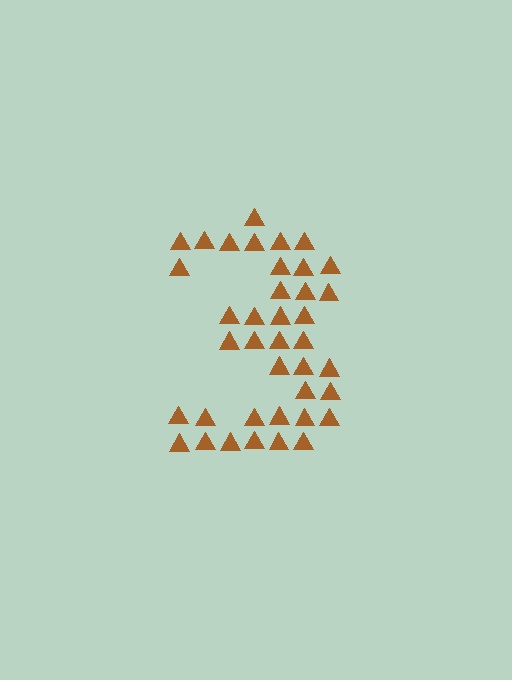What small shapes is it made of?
It is made of small triangles.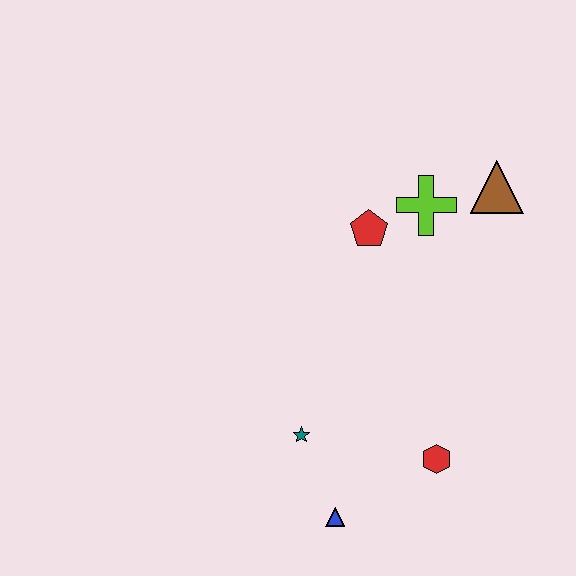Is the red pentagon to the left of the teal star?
No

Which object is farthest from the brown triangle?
The blue triangle is farthest from the brown triangle.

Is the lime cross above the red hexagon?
Yes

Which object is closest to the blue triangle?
The teal star is closest to the blue triangle.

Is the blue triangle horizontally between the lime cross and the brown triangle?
No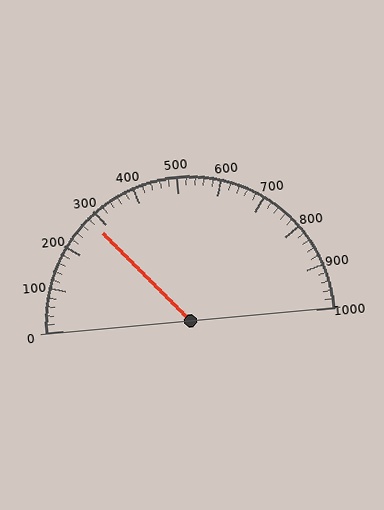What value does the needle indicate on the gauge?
The needle indicates approximately 280.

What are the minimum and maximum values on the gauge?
The gauge ranges from 0 to 1000.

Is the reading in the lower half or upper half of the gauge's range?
The reading is in the lower half of the range (0 to 1000).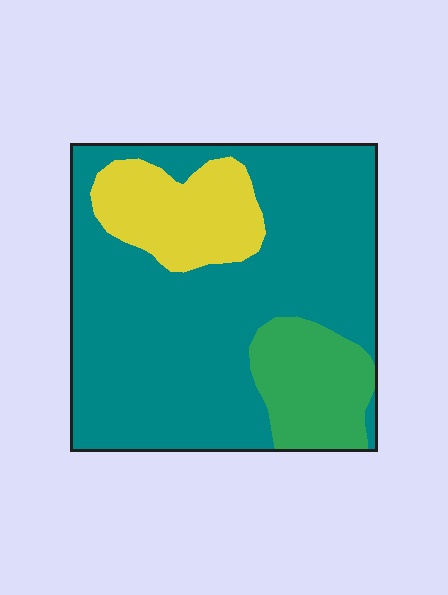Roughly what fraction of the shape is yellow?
Yellow covers 16% of the shape.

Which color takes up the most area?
Teal, at roughly 70%.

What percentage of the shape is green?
Green covers 14% of the shape.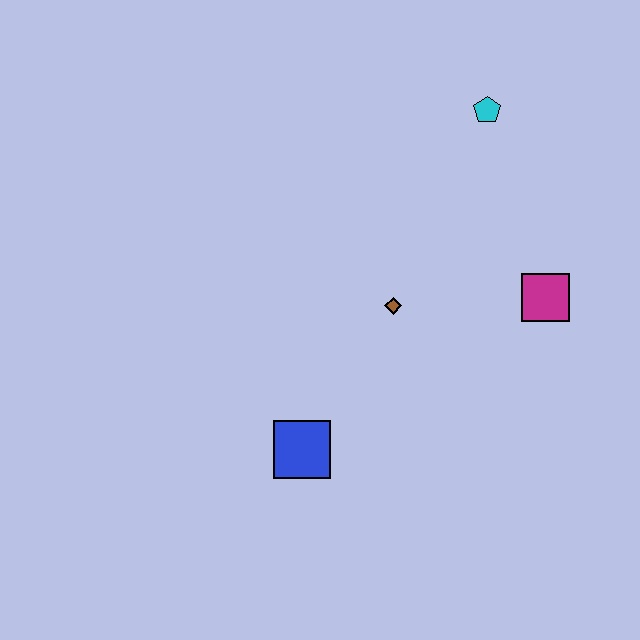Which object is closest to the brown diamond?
The magenta square is closest to the brown diamond.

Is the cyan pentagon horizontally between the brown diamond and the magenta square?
Yes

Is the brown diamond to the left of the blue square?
No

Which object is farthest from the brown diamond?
The cyan pentagon is farthest from the brown diamond.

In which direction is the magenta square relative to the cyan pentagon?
The magenta square is below the cyan pentagon.